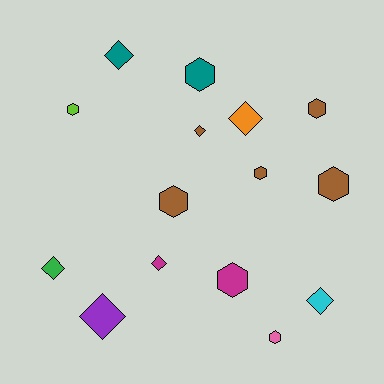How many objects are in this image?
There are 15 objects.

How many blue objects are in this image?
There are no blue objects.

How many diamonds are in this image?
There are 7 diamonds.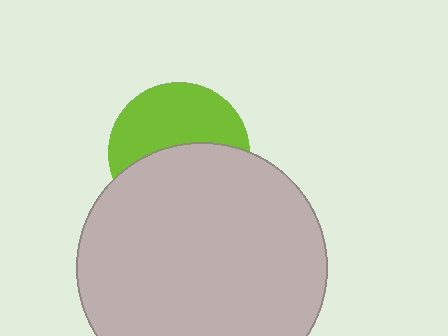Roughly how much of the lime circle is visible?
About half of it is visible (roughly 48%).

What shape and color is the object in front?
The object in front is a light gray circle.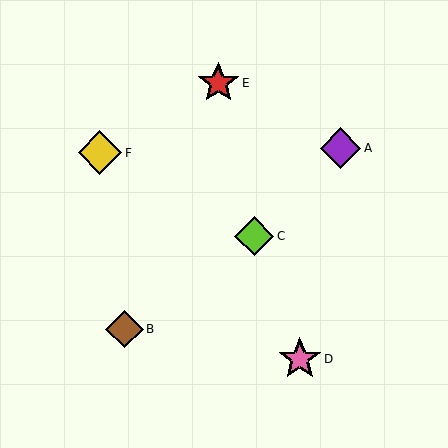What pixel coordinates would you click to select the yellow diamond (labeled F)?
Click at (100, 153) to select the yellow diamond F.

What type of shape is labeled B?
Shape B is a brown diamond.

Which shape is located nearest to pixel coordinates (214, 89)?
The red star (labeled E) at (218, 83) is nearest to that location.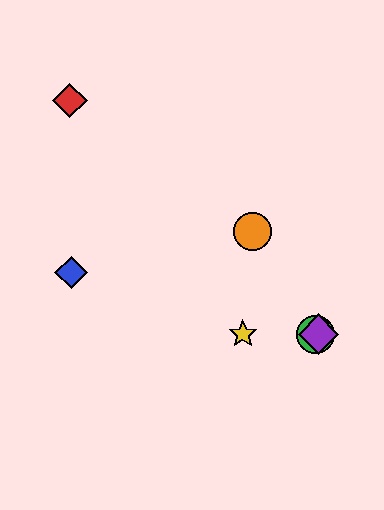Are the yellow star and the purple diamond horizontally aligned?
Yes, both are at y≈334.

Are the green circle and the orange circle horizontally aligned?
No, the green circle is at y≈334 and the orange circle is at y≈232.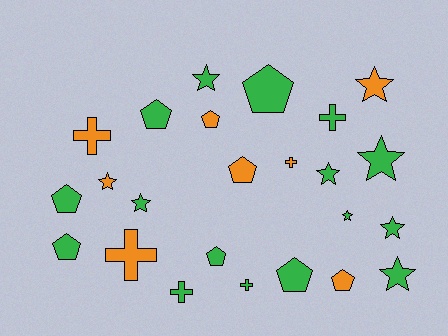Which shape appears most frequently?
Star, with 9 objects.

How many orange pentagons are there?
There are 3 orange pentagons.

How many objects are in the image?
There are 24 objects.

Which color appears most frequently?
Green, with 16 objects.